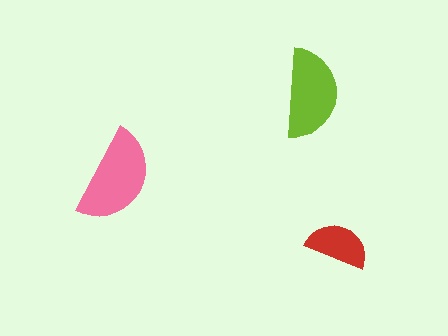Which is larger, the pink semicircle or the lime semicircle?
The pink one.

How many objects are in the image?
There are 3 objects in the image.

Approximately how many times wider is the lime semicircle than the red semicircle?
About 1.5 times wider.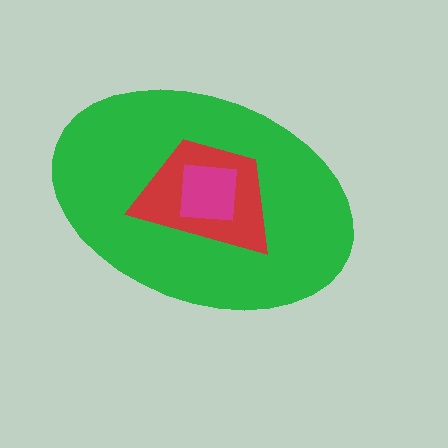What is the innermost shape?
The magenta square.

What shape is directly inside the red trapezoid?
The magenta square.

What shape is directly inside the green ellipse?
The red trapezoid.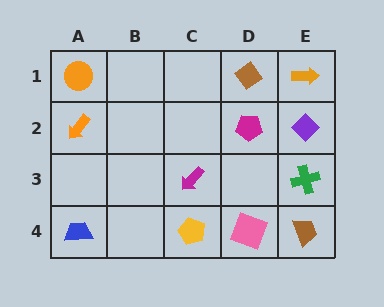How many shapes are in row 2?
3 shapes.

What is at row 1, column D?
A brown diamond.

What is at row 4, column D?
A pink square.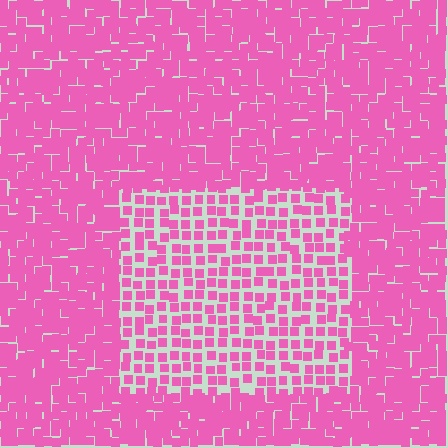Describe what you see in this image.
The image contains small pink elements arranged at two different densities. A rectangle-shaped region is visible where the elements are less densely packed than the surrounding area.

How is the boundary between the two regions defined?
The boundary is defined by a change in element density (approximately 2.0x ratio). All elements are the same color, size, and shape.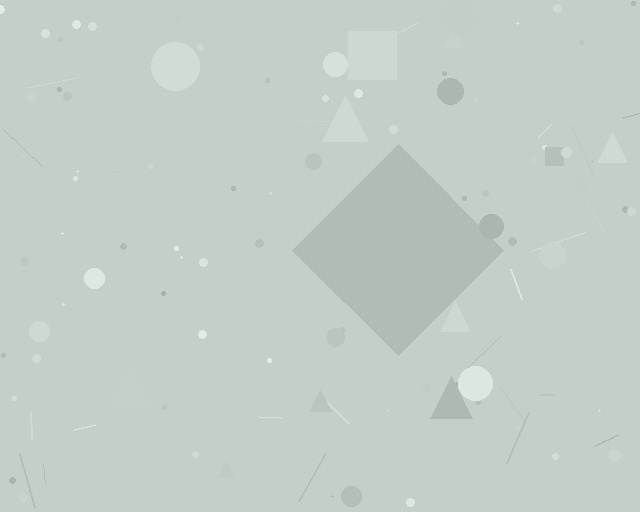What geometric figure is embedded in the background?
A diamond is embedded in the background.